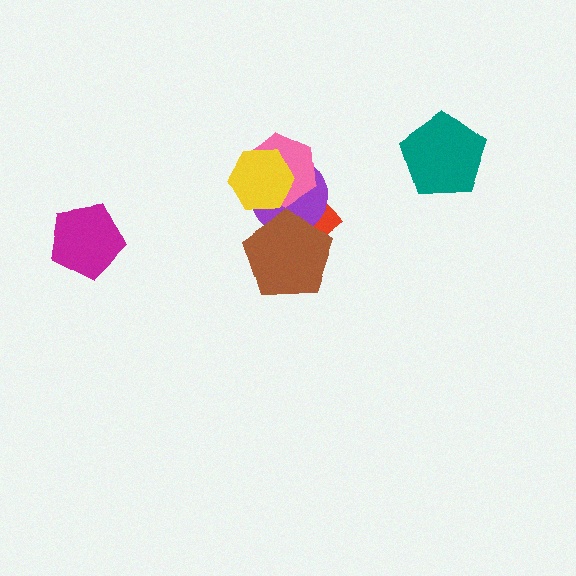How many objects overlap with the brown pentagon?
2 objects overlap with the brown pentagon.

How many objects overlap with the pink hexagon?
3 objects overlap with the pink hexagon.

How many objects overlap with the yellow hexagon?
2 objects overlap with the yellow hexagon.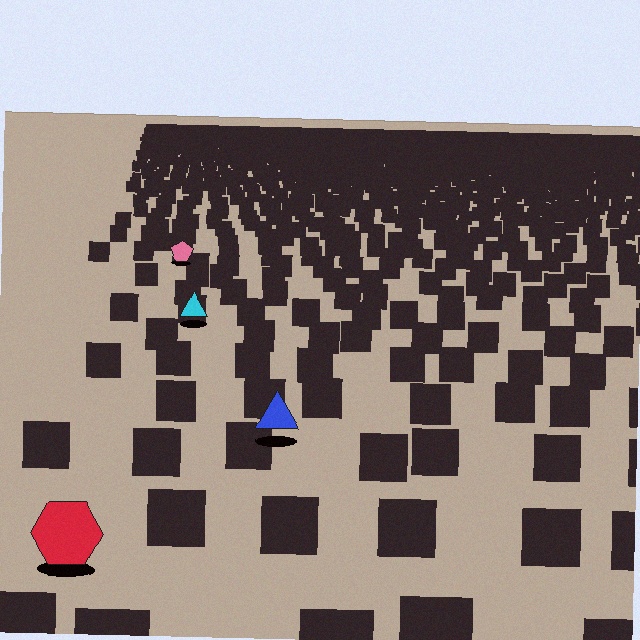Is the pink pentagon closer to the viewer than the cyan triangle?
No. The cyan triangle is closer — you can tell from the texture gradient: the ground texture is coarser near it.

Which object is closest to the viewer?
The red hexagon is closest. The texture marks near it are larger and more spread out.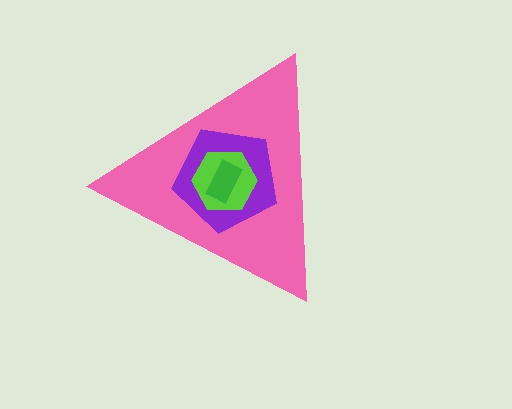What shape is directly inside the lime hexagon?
The green rectangle.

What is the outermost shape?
The pink triangle.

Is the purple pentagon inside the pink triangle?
Yes.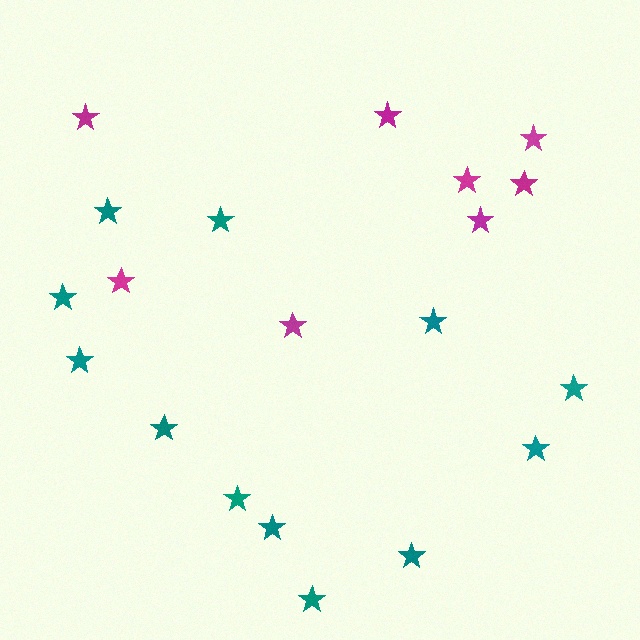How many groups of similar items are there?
There are 2 groups: one group of teal stars (12) and one group of magenta stars (8).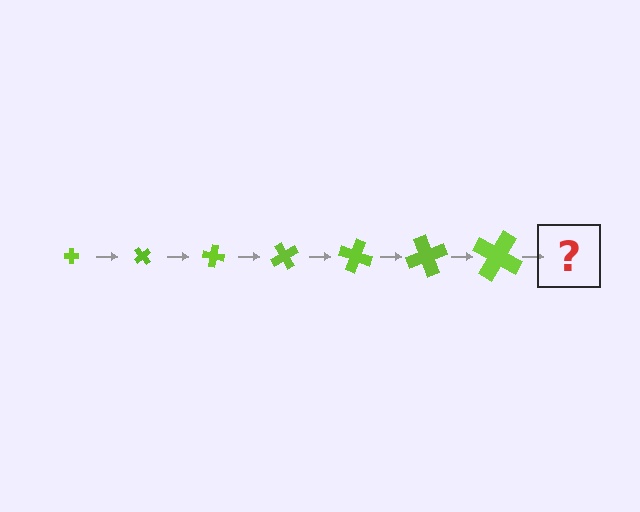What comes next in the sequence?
The next element should be a cross, larger than the previous one and rotated 350 degrees from the start.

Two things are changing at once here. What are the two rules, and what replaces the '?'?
The two rules are that the cross grows larger each step and it rotates 50 degrees each step. The '?' should be a cross, larger than the previous one and rotated 350 degrees from the start.